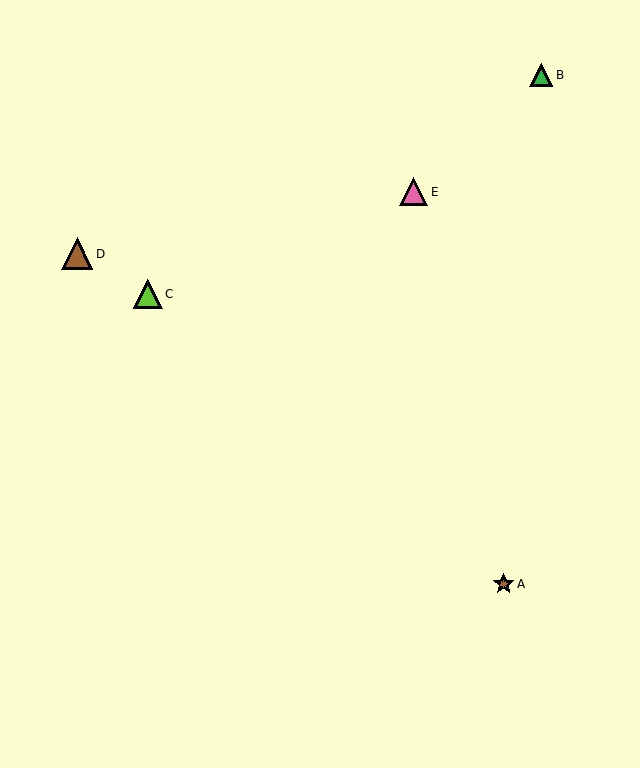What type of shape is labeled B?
Shape B is a green triangle.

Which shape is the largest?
The brown triangle (labeled D) is the largest.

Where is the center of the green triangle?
The center of the green triangle is at (541, 75).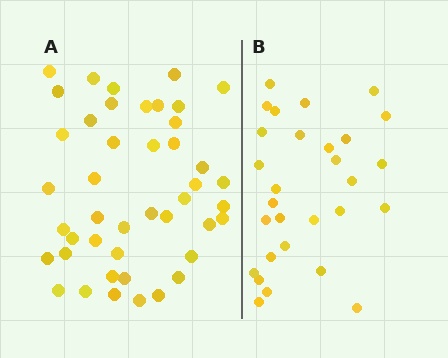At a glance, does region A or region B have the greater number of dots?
Region A (the left region) has more dots.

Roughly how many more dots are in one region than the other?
Region A has approximately 15 more dots than region B.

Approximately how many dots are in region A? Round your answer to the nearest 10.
About 40 dots. (The exact count is 44, which rounds to 40.)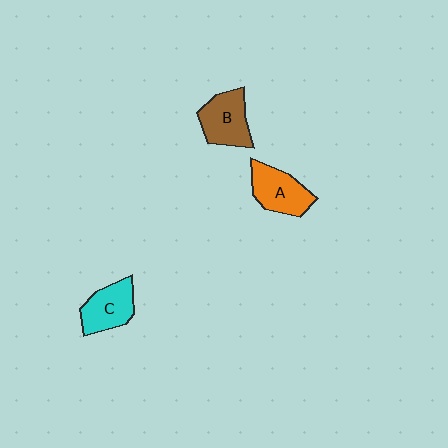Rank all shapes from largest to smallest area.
From largest to smallest: B (brown), A (orange), C (cyan).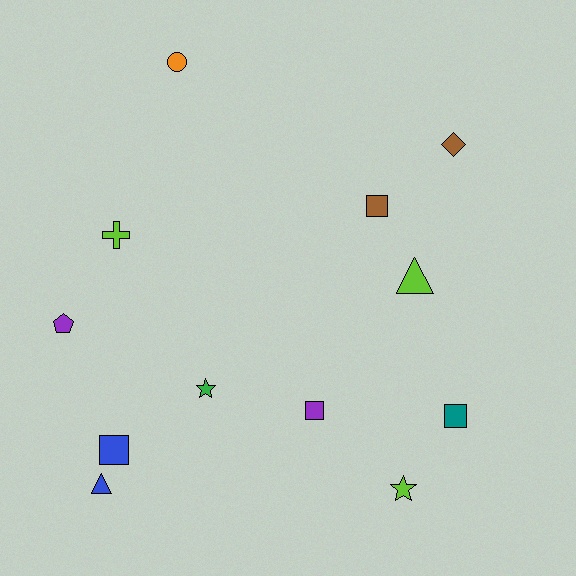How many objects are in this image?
There are 12 objects.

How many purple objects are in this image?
There are 2 purple objects.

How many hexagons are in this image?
There are no hexagons.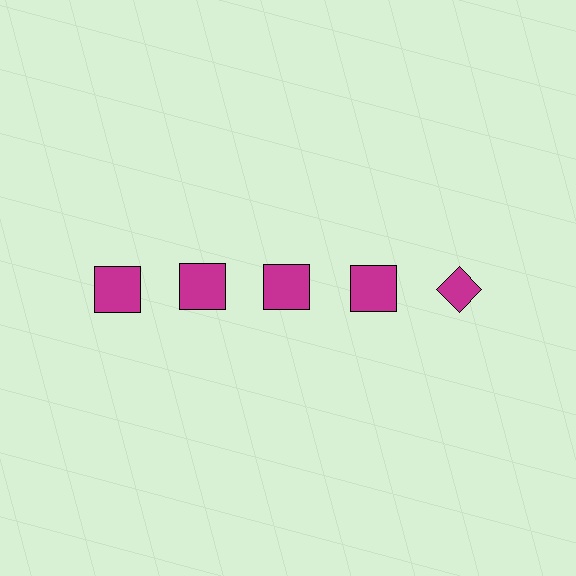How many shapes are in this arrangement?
There are 5 shapes arranged in a grid pattern.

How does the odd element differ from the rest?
It has a different shape: diamond instead of square.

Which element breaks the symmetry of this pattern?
The magenta diamond in the top row, rightmost column breaks the symmetry. All other shapes are magenta squares.